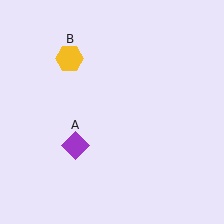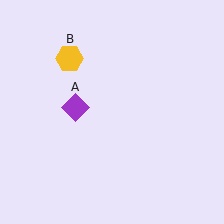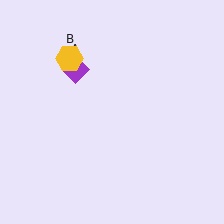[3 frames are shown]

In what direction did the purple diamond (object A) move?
The purple diamond (object A) moved up.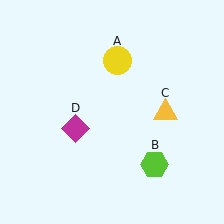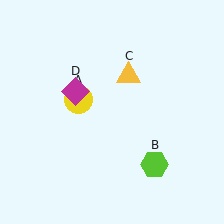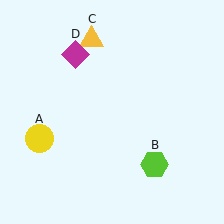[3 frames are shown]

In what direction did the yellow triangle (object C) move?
The yellow triangle (object C) moved up and to the left.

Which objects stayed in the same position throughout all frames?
Lime hexagon (object B) remained stationary.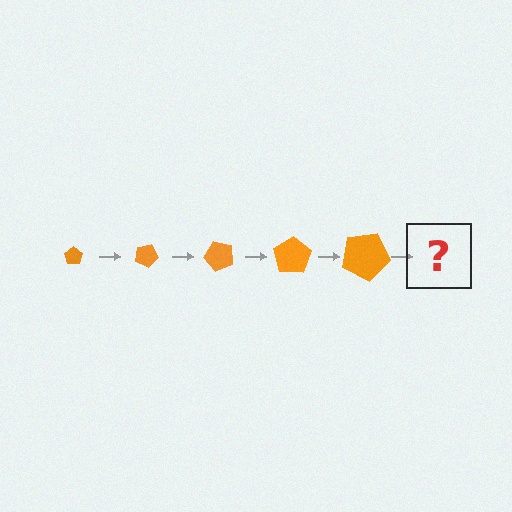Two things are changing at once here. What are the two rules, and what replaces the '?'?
The two rules are that the pentagon grows larger each step and it rotates 25 degrees each step. The '?' should be a pentagon, larger than the previous one and rotated 125 degrees from the start.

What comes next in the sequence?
The next element should be a pentagon, larger than the previous one and rotated 125 degrees from the start.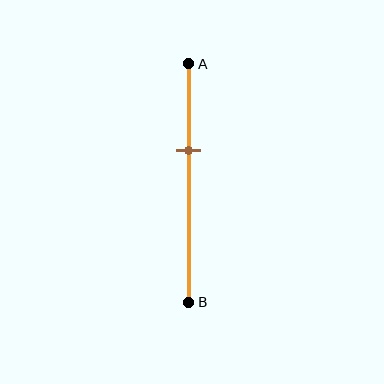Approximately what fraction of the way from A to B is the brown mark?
The brown mark is approximately 35% of the way from A to B.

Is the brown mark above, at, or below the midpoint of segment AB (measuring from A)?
The brown mark is above the midpoint of segment AB.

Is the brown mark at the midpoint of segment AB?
No, the mark is at about 35% from A, not at the 50% midpoint.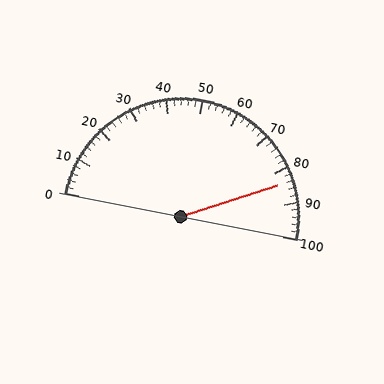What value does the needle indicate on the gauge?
The needle indicates approximately 84.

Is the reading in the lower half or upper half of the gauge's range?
The reading is in the upper half of the range (0 to 100).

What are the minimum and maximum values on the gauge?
The gauge ranges from 0 to 100.